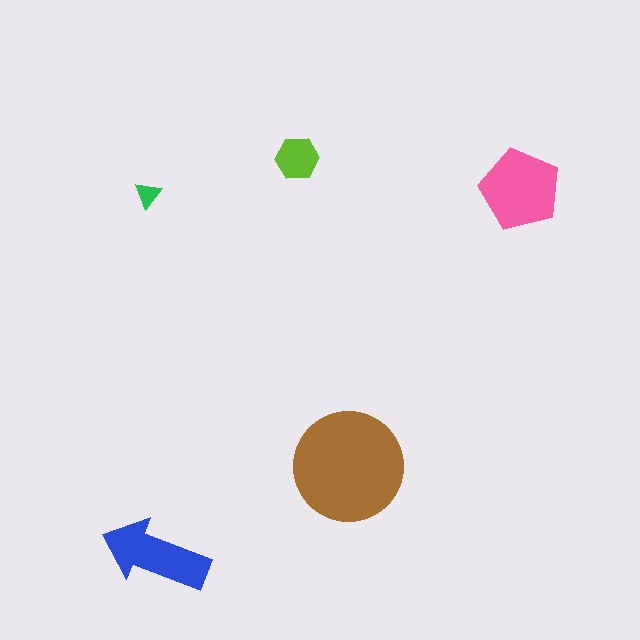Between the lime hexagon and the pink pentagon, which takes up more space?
The pink pentagon.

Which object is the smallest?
The green triangle.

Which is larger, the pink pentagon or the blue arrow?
The pink pentagon.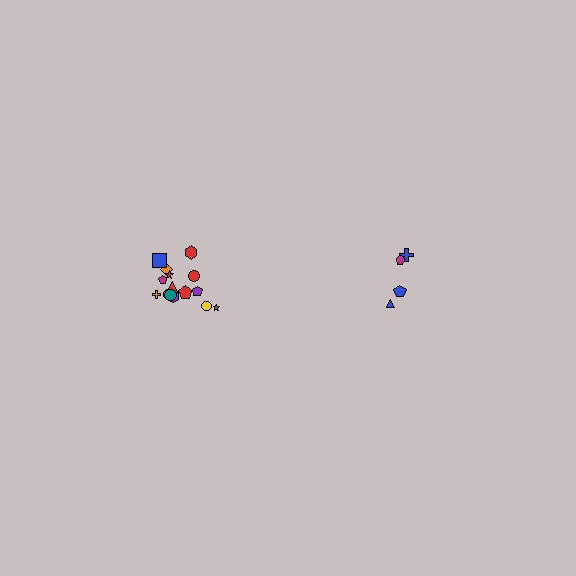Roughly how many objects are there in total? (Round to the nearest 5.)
Roughly 20 objects in total.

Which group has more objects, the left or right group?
The left group.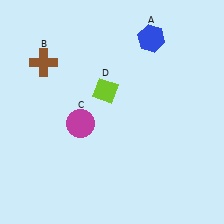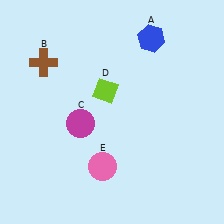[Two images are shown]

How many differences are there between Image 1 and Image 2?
There is 1 difference between the two images.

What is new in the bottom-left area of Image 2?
A pink circle (E) was added in the bottom-left area of Image 2.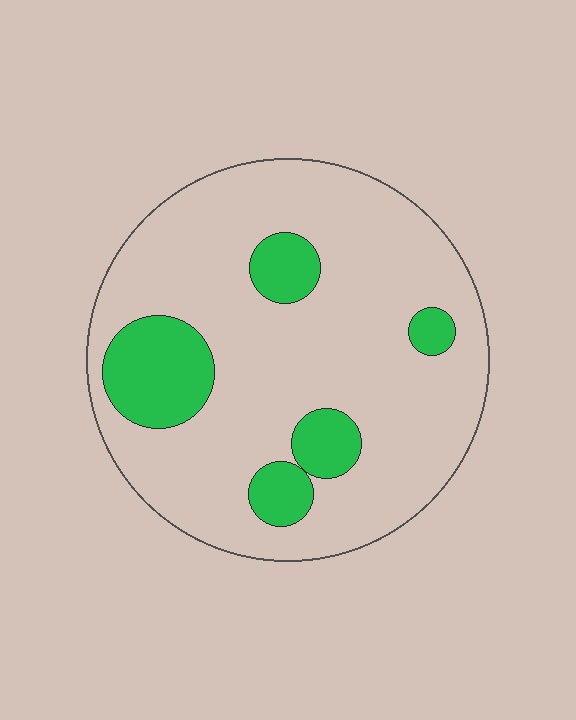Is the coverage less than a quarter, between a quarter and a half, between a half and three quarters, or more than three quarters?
Less than a quarter.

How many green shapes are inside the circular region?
5.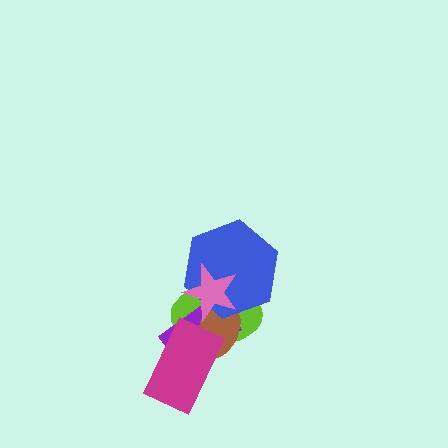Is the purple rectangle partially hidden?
Yes, it is partially covered by another shape.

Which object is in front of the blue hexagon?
The pink star is in front of the blue hexagon.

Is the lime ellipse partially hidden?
Yes, it is partially covered by another shape.